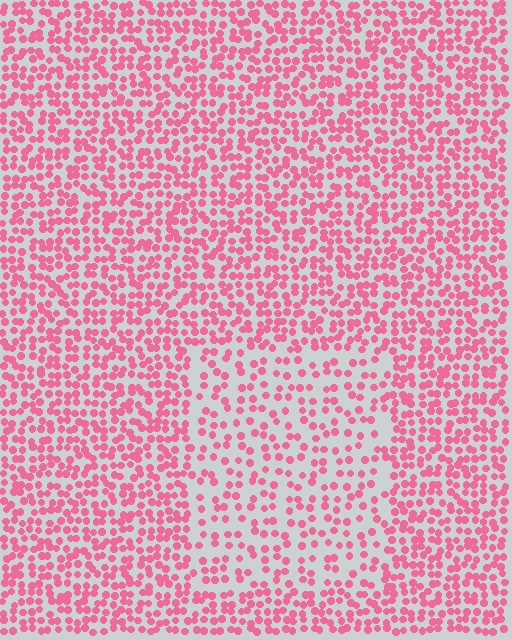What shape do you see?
I see a rectangle.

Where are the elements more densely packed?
The elements are more densely packed outside the rectangle boundary.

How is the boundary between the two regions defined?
The boundary is defined by a change in element density (approximately 1.8x ratio). All elements are the same color, size, and shape.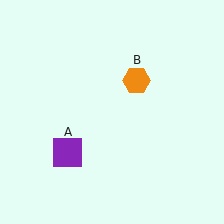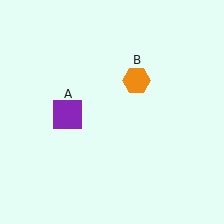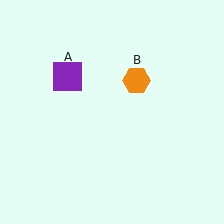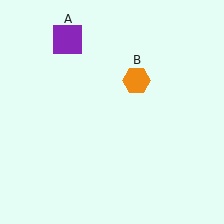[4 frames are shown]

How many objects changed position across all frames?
1 object changed position: purple square (object A).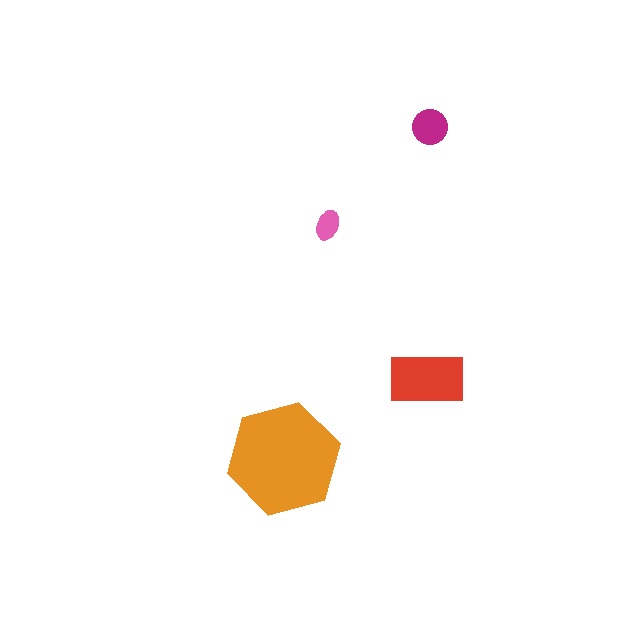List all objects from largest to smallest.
The orange hexagon, the red rectangle, the magenta circle, the pink ellipse.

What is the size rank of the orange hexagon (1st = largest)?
1st.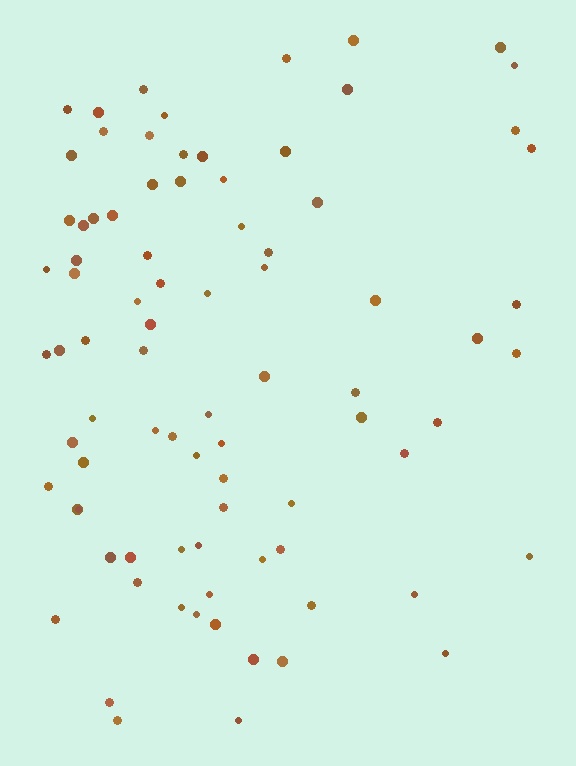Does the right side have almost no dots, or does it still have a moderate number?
Still a moderate number, just noticeably fewer than the left.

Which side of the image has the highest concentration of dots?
The left.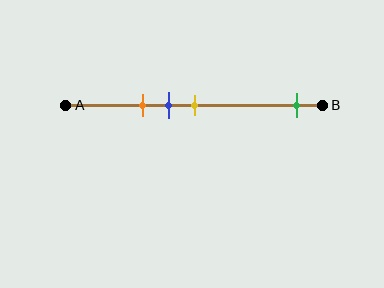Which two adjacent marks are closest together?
The blue and yellow marks are the closest adjacent pair.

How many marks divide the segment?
There are 4 marks dividing the segment.